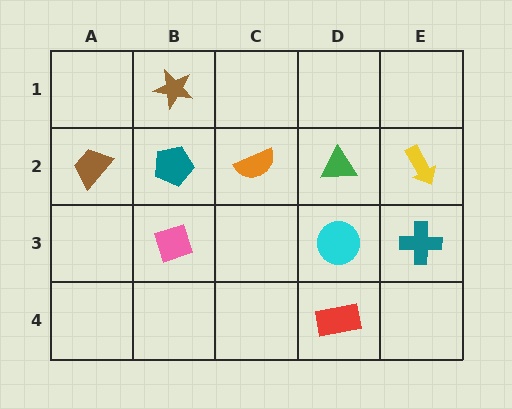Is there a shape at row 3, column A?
No, that cell is empty.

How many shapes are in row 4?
1 shape.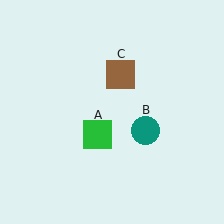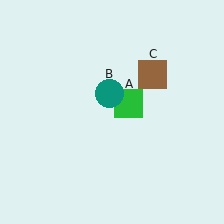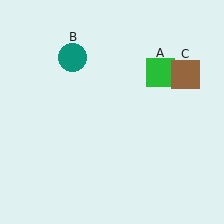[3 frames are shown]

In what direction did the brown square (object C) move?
The brown square (object C) moved right.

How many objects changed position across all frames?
3 objects changed position: green square (object A), teal circle (object B), brown square (object C).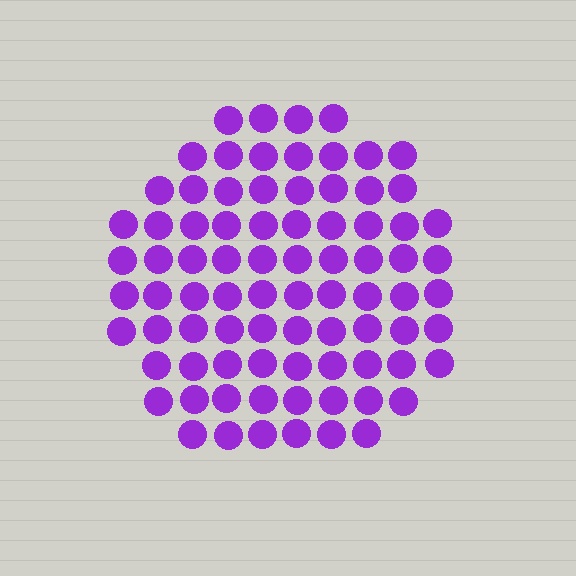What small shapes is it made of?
It is made of small circles.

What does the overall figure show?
The overall figure shows a circle.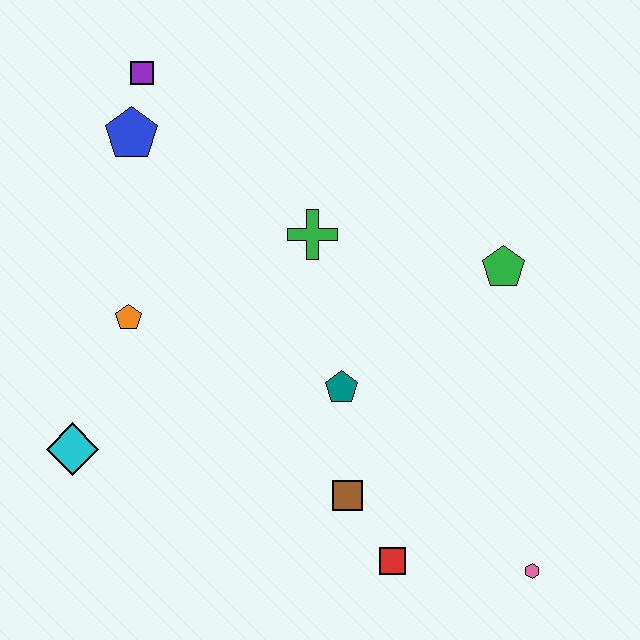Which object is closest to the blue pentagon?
The purple square is closest to the blue pentagon.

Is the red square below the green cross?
Yes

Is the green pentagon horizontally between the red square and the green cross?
No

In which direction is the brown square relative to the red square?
The brown square is above the red square.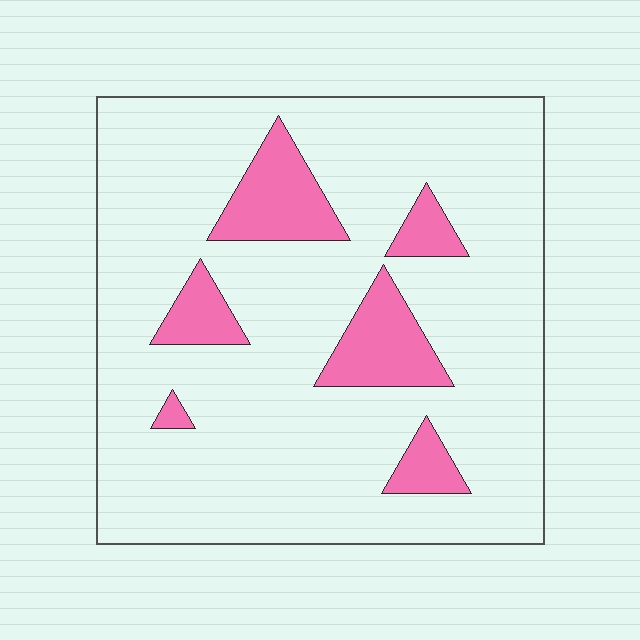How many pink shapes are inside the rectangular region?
6.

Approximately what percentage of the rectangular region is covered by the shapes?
Approximately 15%.